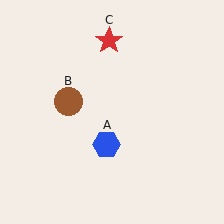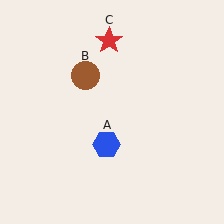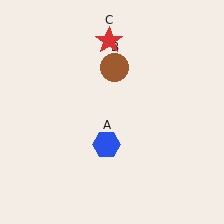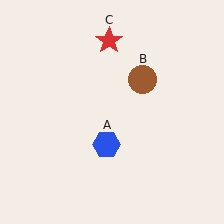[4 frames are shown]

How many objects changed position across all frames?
1 object changed position: brown circle (object B).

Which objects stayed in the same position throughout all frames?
Blue hexagon (object A) and red star (object C) remained stationary.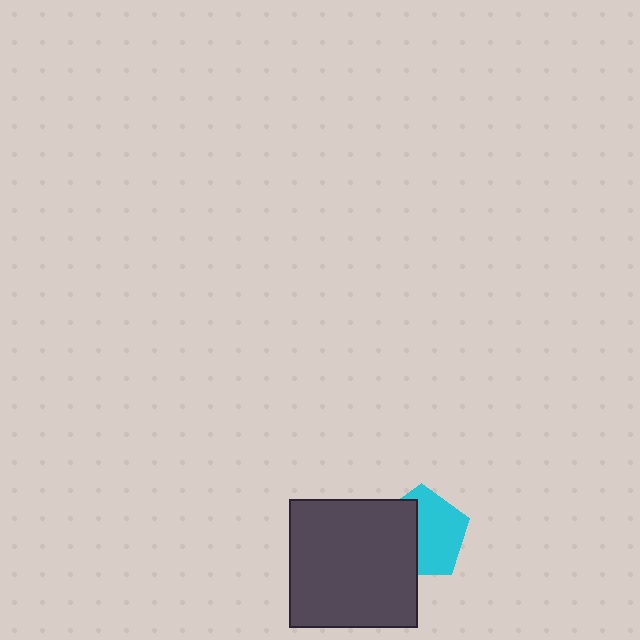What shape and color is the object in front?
The object in front is a dark gray square.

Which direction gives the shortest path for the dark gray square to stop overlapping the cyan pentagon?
Moving left gives the shortest separation.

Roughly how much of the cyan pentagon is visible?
About half of it is visible (roughly 58%).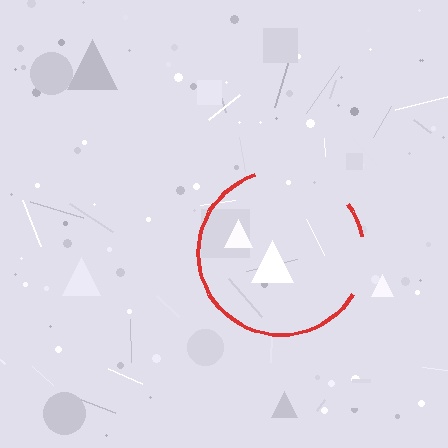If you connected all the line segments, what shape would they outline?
They would outline a circle.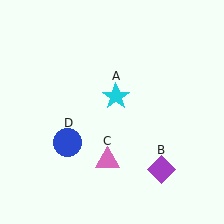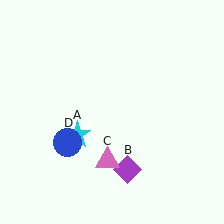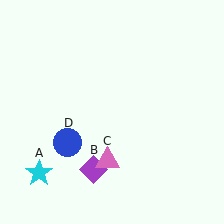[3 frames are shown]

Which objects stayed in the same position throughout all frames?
Pink triangle (object C) and blue circle (object D) remained stationary.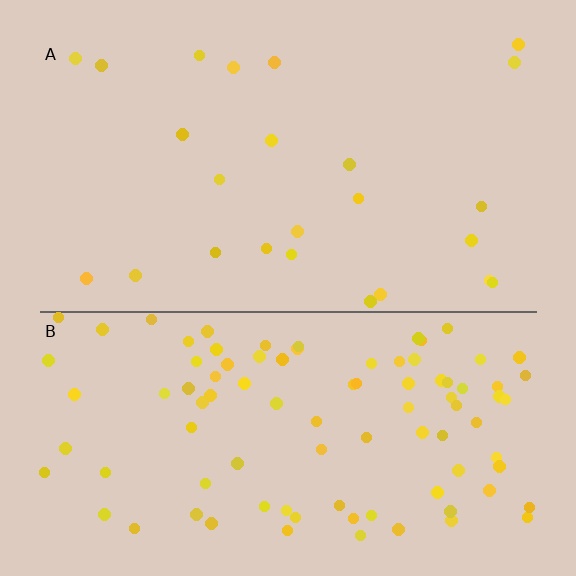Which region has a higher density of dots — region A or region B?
B (the bottom).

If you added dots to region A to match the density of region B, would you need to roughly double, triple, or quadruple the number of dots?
Approximately quadruple.